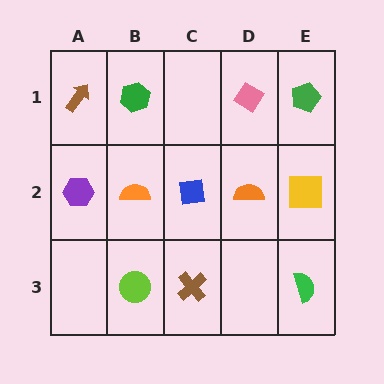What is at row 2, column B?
An orange semicircle.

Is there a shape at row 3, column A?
No, that cell is empty.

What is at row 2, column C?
A blue square.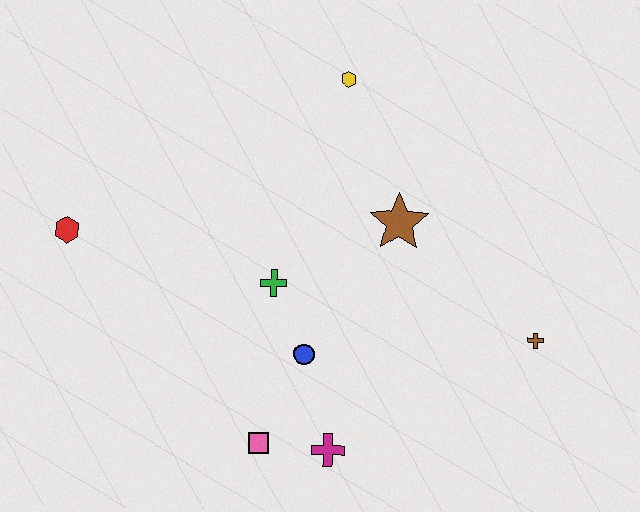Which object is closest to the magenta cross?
The pink square is closest to the magenta cross.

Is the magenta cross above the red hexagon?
No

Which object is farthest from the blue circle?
The yellow hexagon is farthest from the blue circle.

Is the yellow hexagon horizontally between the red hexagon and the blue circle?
No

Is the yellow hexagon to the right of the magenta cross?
Yes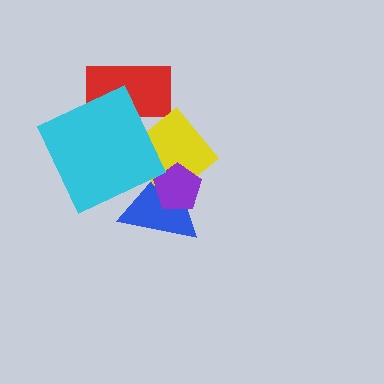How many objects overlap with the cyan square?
3 objects overlap with the cyan square.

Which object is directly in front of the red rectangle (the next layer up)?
The yellow diamond is directly in front of the red rectangle.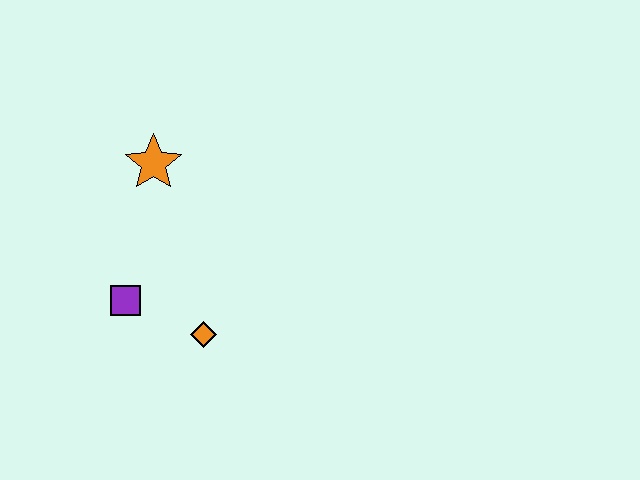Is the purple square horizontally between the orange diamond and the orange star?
No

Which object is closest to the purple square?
The orange diamond is closest to the purple square.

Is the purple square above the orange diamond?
Yes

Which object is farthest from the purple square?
The orange star is farthest from the purple square.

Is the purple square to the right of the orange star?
No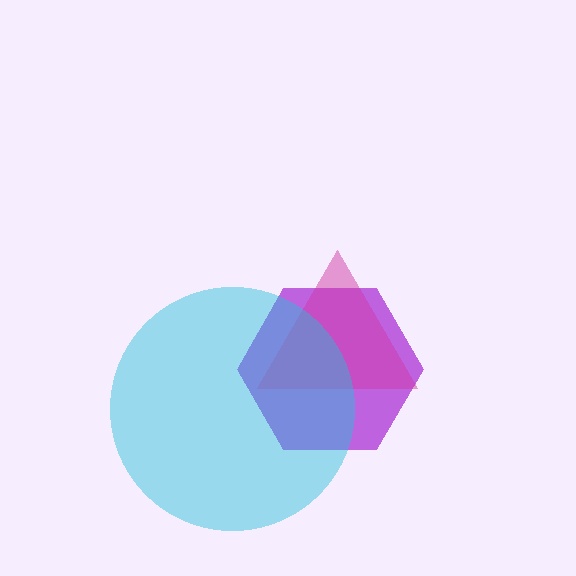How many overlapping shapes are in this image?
There are 3 overlapping shapes in the image.